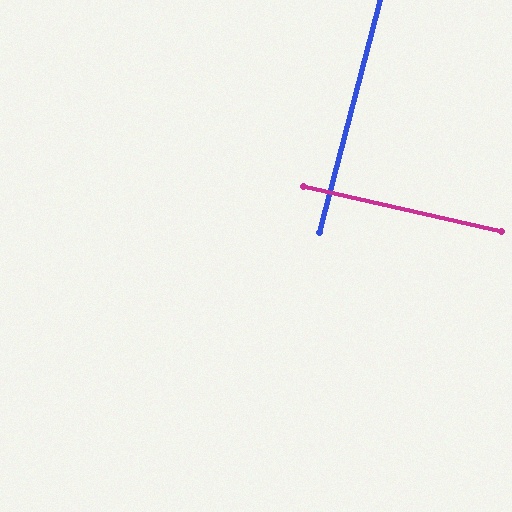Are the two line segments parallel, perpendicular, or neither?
Perpendicular — they meet at approximately 88°.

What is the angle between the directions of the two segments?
Approximately 88 degrees.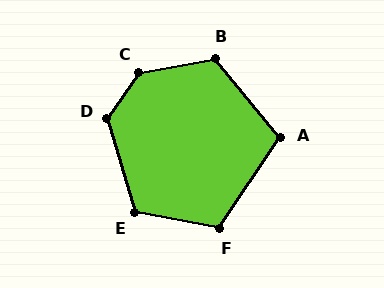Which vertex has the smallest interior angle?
A, at approximately 107 degrees.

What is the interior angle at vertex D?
Approximately 128 degrees (obtuse).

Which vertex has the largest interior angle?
C, at approximately 136 degrees.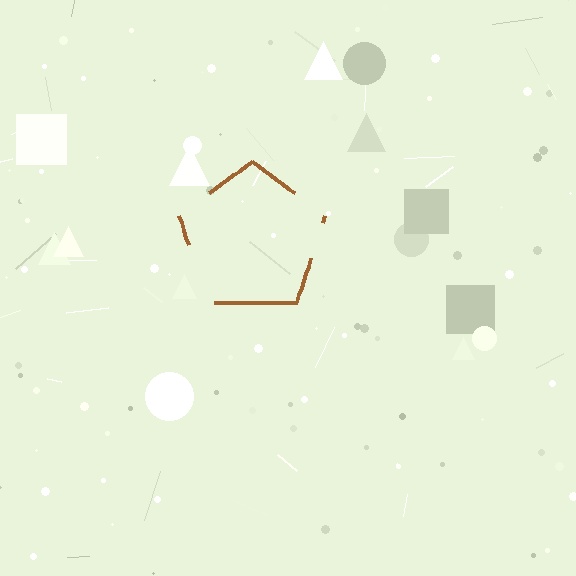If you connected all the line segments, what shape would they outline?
They would outline a pentagon.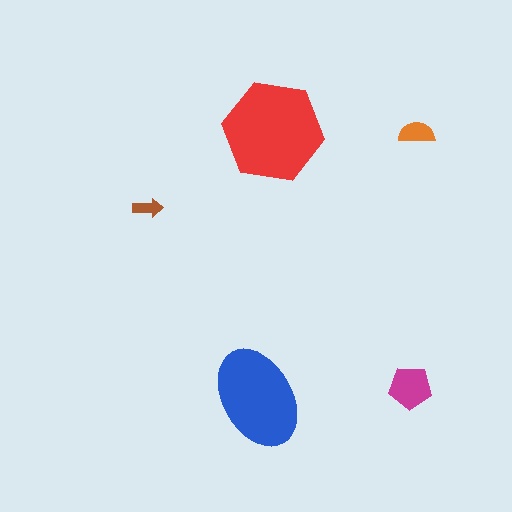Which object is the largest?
The red hexagon.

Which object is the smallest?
The brown arrow.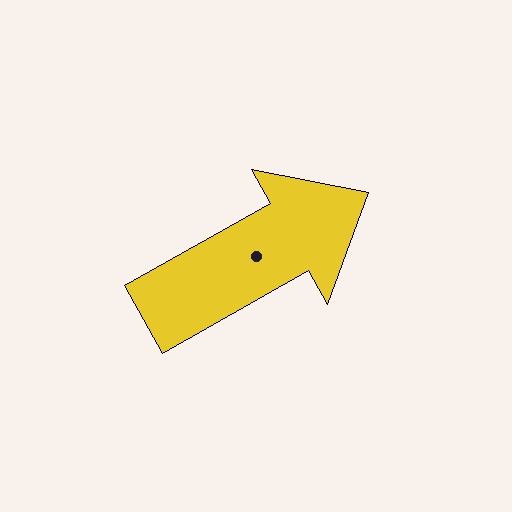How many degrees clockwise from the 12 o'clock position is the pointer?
Approximately 61 degrees.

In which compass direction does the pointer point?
Northeast.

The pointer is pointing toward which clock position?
Roughly 2 o'clock.